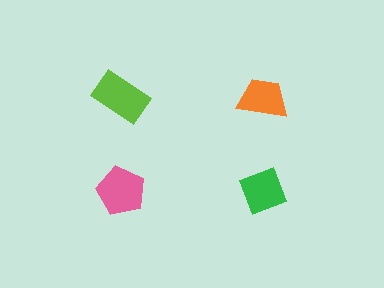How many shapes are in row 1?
2 shapes.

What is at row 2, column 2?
A green diamond.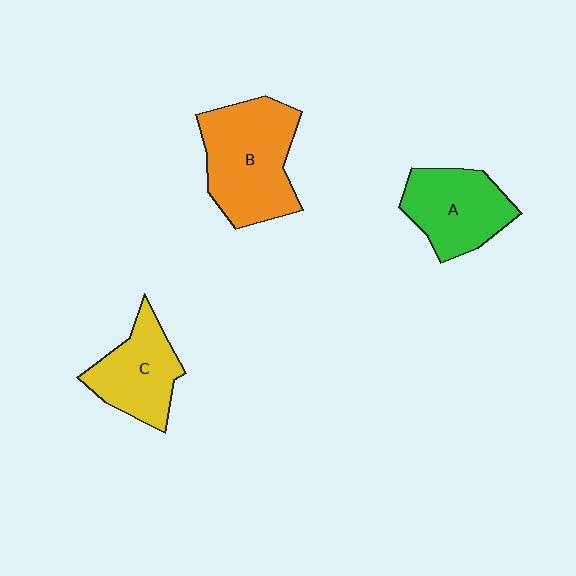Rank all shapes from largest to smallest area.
From largest to smallest: B (orange), A (green), C (yellow).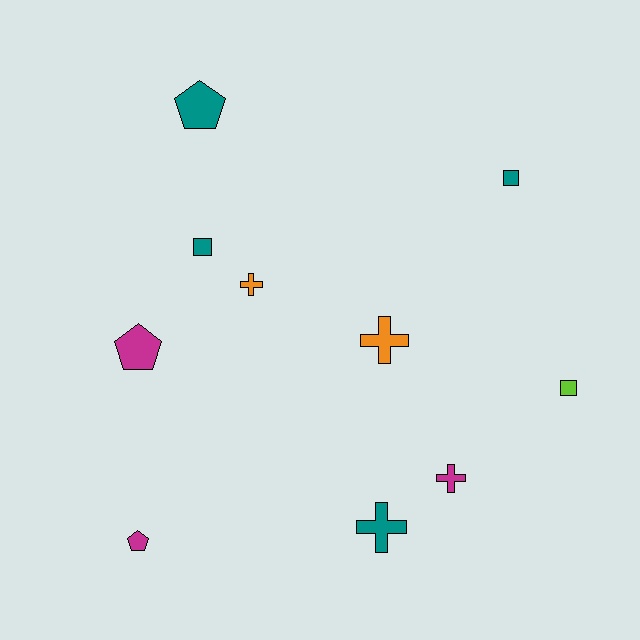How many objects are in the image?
There are 10 objects.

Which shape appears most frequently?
Cross, with 4 objects.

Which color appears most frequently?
Teal, with 4 objects.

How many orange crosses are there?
There are 2 orange crosses.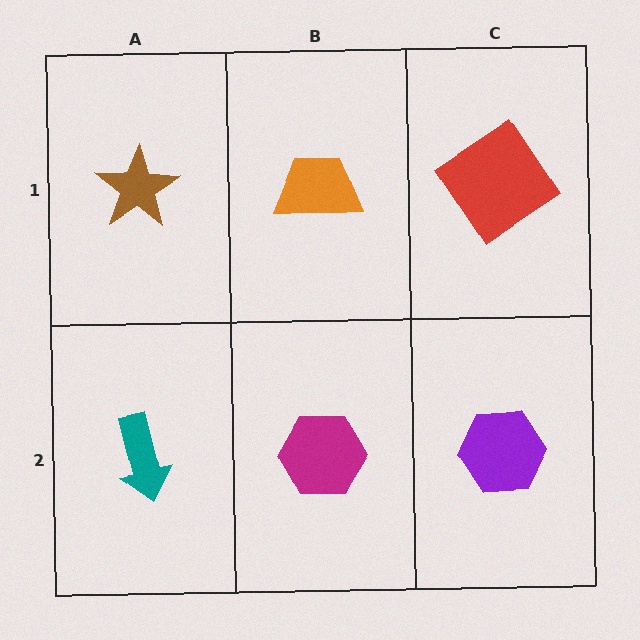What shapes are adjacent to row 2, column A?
A brown star (row 1, column A), a magenta hexagon (row 2, column B).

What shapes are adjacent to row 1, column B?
A magenta hexagon (row 2, column B), a brown star (row 1, column A), a red diamond (row 1, column C).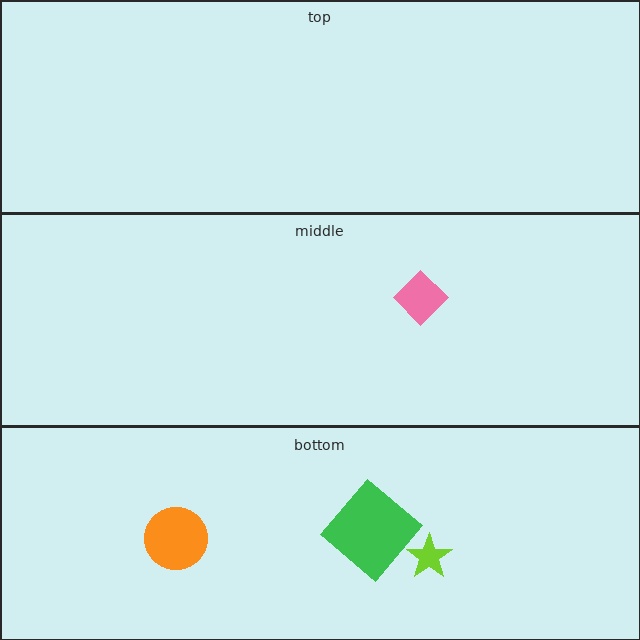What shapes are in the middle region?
The pink diamond.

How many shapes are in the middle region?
1.